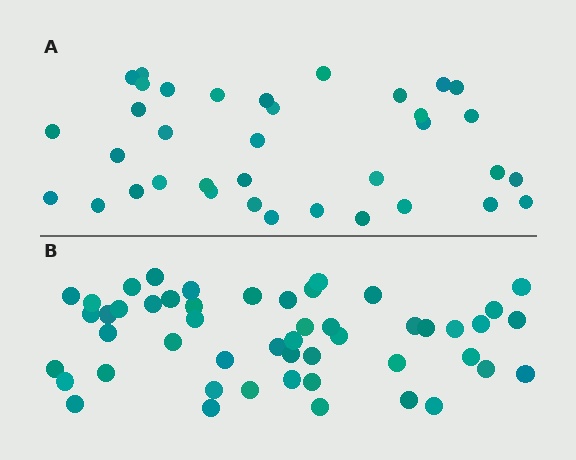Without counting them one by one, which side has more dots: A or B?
Region B (the bottom region) has more dots.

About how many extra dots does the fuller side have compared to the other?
Region B has approximately 15 more dots than region A.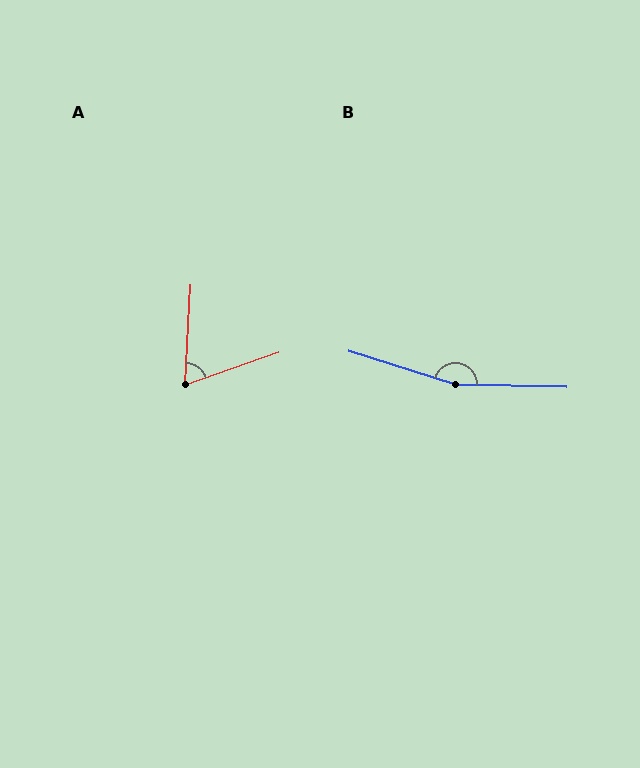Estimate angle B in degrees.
Approximately 164 degrees.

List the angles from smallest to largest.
A (68°), B (164°).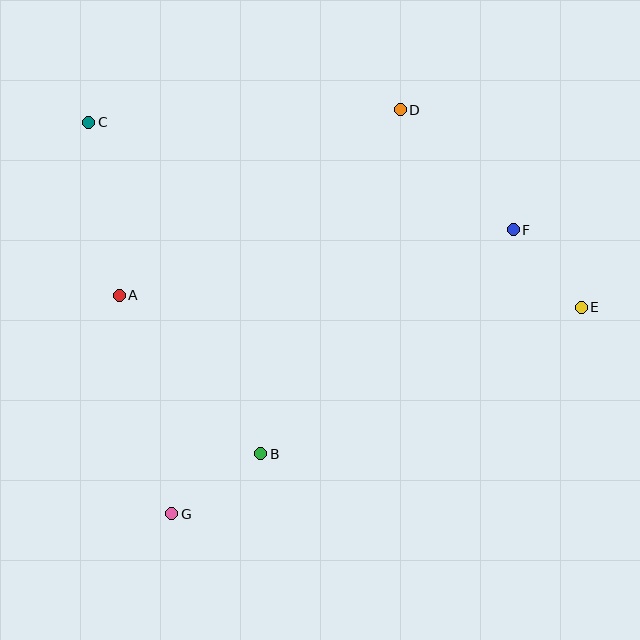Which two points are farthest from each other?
Points C and E are farthest from each other.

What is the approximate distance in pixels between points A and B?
The distance between A and B is approximately 213 pixels.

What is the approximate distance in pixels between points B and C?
The distance between B and C is approximately 374 pixels.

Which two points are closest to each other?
Points E and F are closest to each other.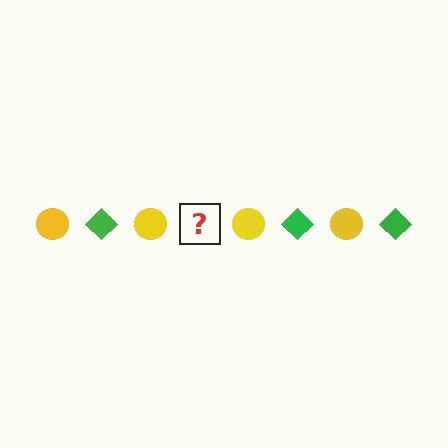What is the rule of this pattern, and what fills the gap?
The rule is that the pattern alternates between yellow circle and green diamond. The gap should be filled with a green diamond.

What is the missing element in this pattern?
The missing element is a green diamond.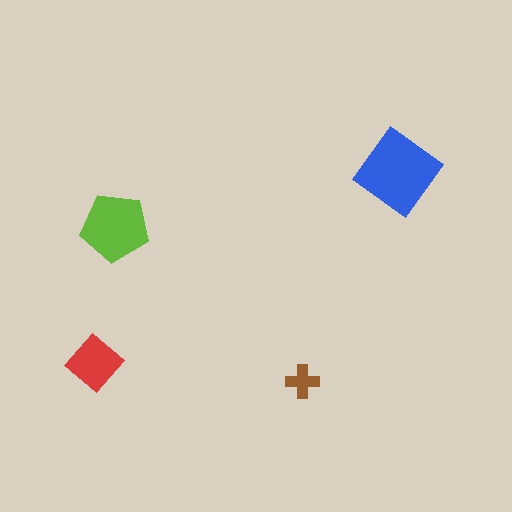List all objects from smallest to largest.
The brown cross, the red diamond, the lime pentagon, the blue diamond.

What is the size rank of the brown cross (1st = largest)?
4th.